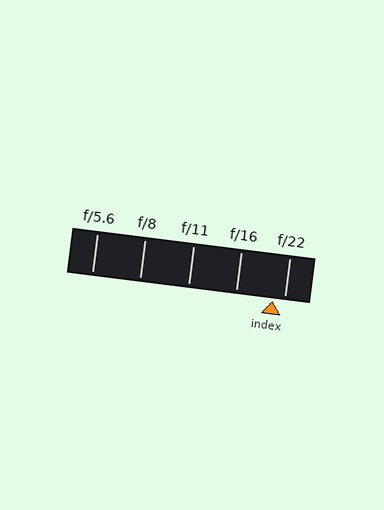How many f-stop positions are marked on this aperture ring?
There are 5 f-stop positions marked.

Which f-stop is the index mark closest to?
The index mark is closest to f/22.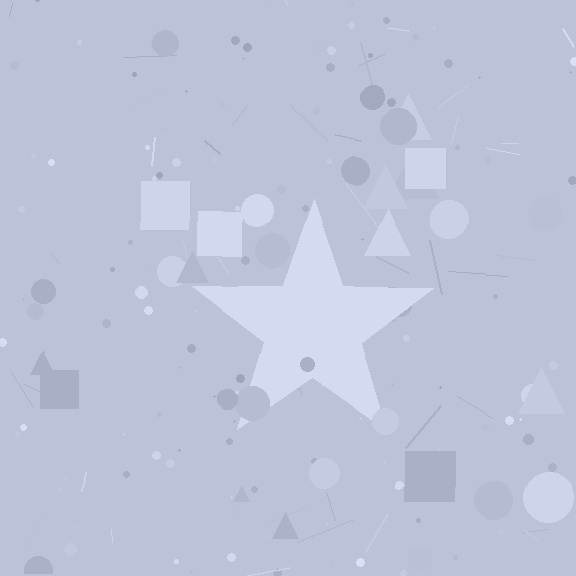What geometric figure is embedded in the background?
A star is embedded in the background.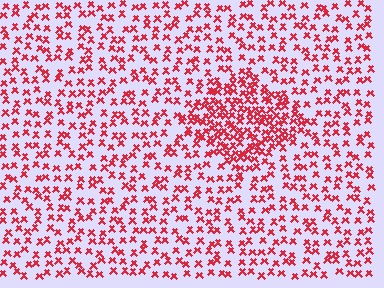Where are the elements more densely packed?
The elements are more densely packed inside the diamond boundary.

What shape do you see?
I see a diamond.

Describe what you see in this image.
The image contains small red elements arranged at two different densities. A diamond-shaped region is visible where the elements are more densely packed than the surrounding area.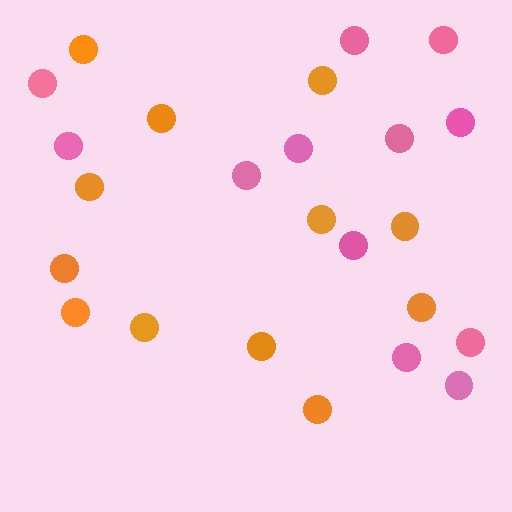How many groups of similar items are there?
There are 2 groups: one group of pink circles (12) and one group of orange circles (12).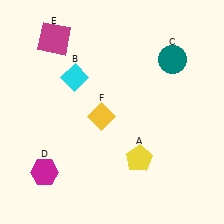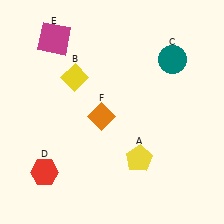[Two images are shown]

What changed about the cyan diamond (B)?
In Image 1, B is cyan. In Image 2, it changed to yellow.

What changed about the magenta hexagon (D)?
In Image 1, D is magenta. In Image 2, it changed to red.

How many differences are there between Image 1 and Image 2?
There are 3 differences between the two images.